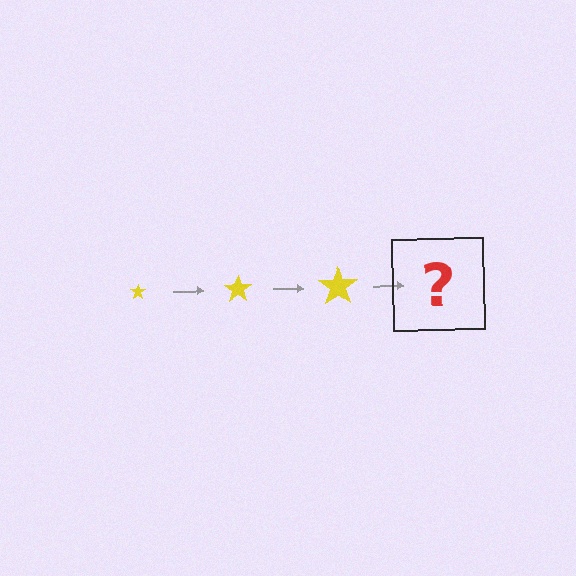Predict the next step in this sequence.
The next step is a yellow star, larger than the previous one.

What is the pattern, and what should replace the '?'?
The pattern is that the star gets progressively larger each step. The '?' should be a yellow star, larger than the previous one.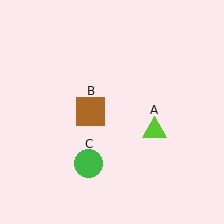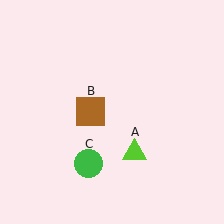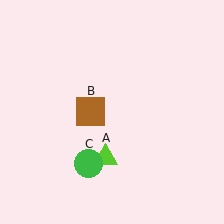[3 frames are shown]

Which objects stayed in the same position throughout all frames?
Brown square (object B) and green circle (object C) remained stationary.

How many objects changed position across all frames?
1 object changed position: lime triangle (object A).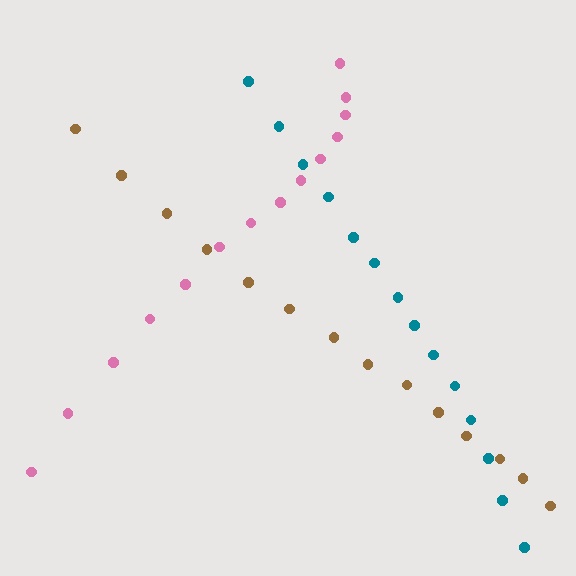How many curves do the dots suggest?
There are 3 distinct paths.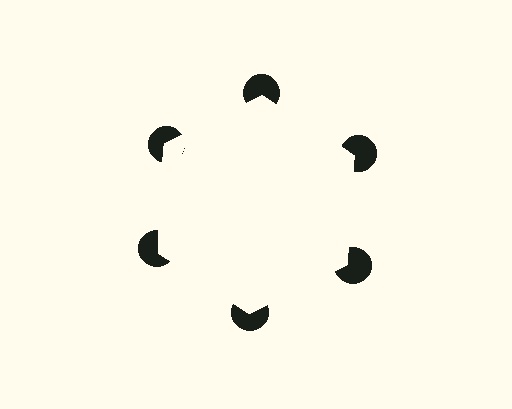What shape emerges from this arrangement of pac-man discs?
An illusory hexagon — its edges are inferred from the aligned wedge cuts in the pac-man discs, not physically drawn.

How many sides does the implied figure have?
6 sides.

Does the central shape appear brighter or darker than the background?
It typically appears slightly brighter than the background, even though no actual brightness change is drawn.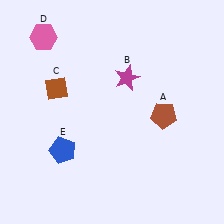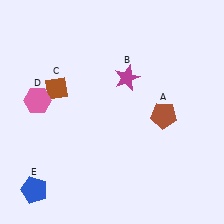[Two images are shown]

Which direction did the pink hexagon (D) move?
The pink hexagon (D) moved down.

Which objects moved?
The objects that moved are: the pink hexagon (D), the blue pentagon (E).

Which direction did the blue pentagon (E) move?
The blue pentagon (E) moved down.